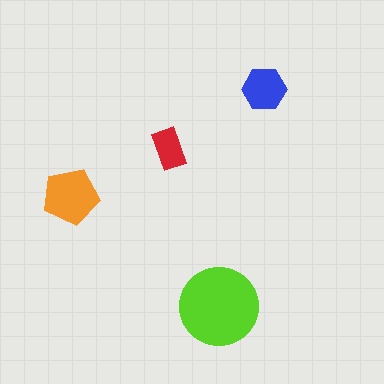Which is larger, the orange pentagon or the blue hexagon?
The orange pentagon.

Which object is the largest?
The lime circle.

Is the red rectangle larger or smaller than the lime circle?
Smaller.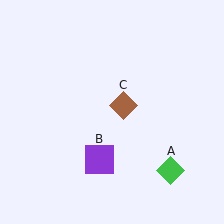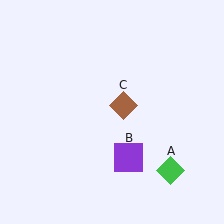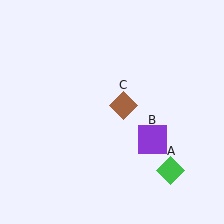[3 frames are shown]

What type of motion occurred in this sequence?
The purple square (object B) rotated counterclockwise around the center of the scene.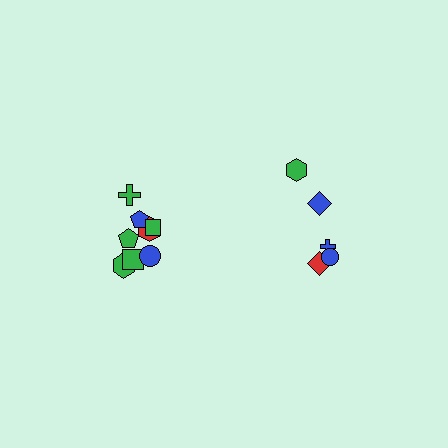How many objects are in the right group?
There are 5 objects.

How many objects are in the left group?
There are 8 objects.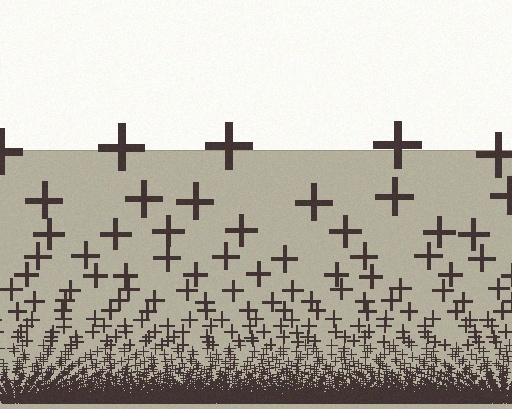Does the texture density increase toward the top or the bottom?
Density increases toward the bottom.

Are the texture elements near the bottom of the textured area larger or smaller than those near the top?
Smaller. The gradient is inverted — elements near the bottom are smaller and denser.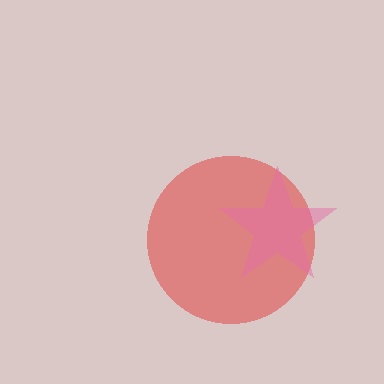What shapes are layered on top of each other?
The layered shapes are: a red circle, a pink star.